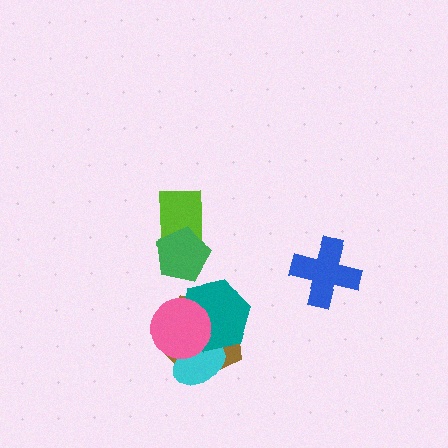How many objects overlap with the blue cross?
0 objects overlap with the blue cross.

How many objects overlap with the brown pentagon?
3 objects overlap with the brown pentagon.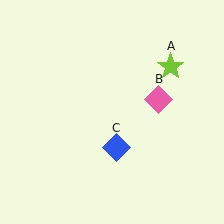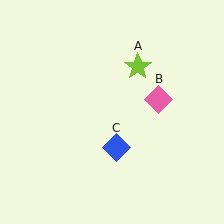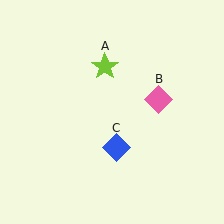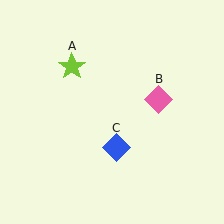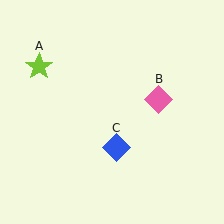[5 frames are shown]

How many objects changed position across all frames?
1 object changed position: lime star (object A).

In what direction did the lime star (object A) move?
The lime star (object A) moved left.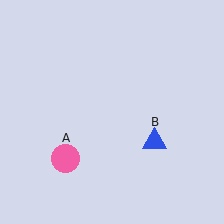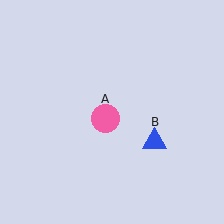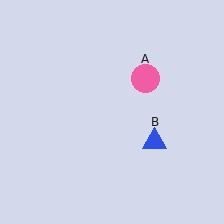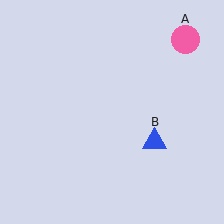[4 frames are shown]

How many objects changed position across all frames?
1 object changed position: pink circle (object A).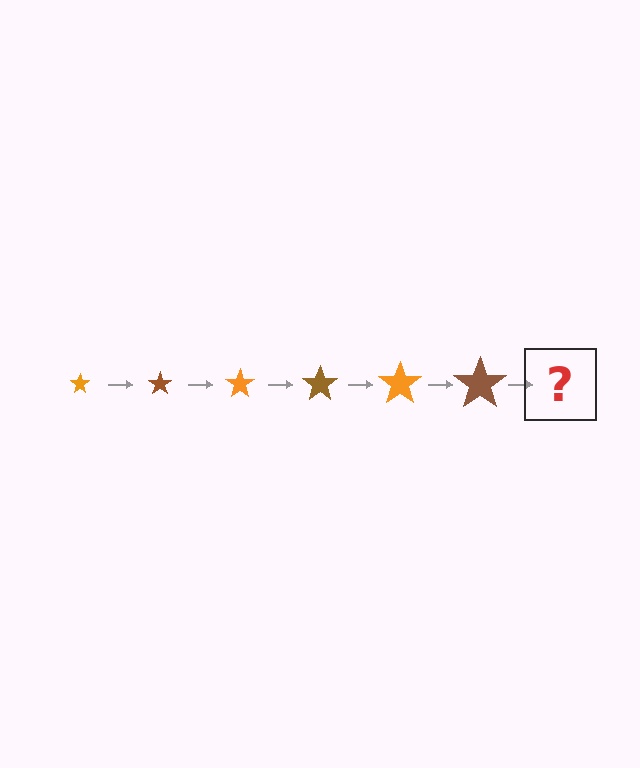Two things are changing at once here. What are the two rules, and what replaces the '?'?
The two rules are that the star grows larger each step and the color cycles through orange and brown. The '?' should be an orange star, larger than the previous one.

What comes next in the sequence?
The next element should be an orange star, larger than the previous one.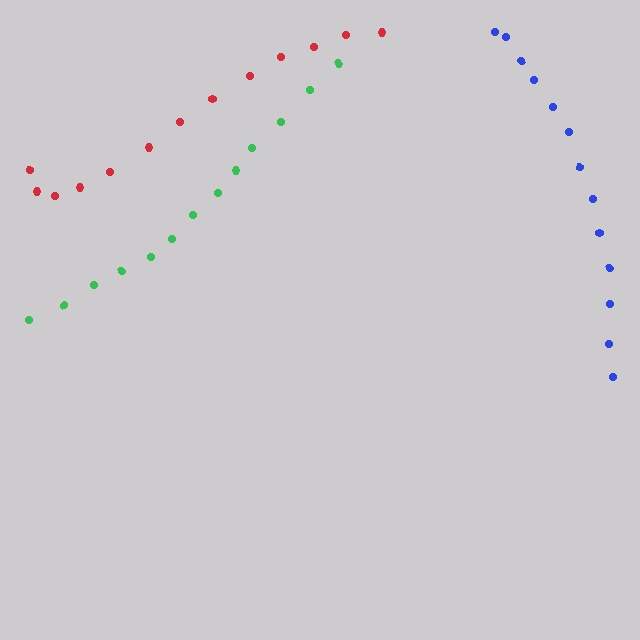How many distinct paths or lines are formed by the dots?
There are 3 distinct paths.